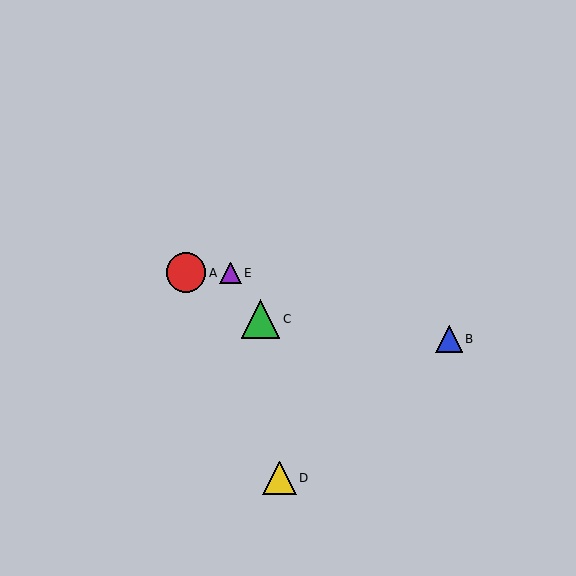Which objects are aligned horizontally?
Objects A, E are aligned horizontally.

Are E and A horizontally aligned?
Yes, both are at y≈273.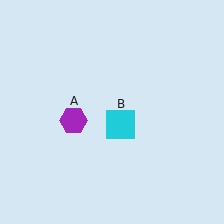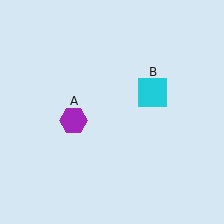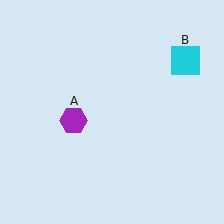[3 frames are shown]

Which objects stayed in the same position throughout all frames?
Purple hexagon (object A) remained stationary.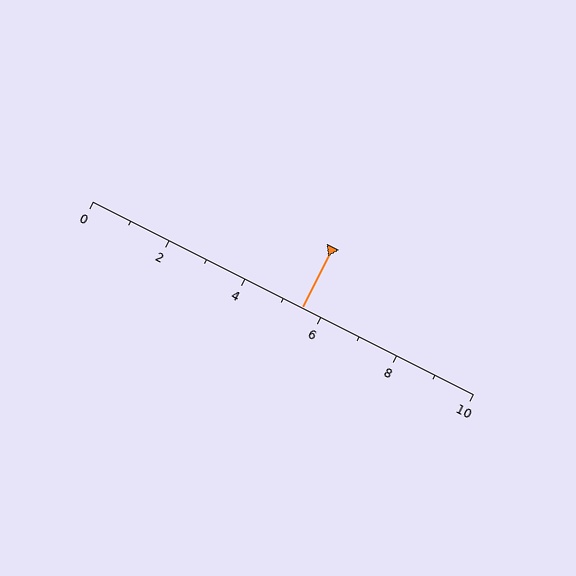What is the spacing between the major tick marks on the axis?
The major ticks are spaced 2 apart.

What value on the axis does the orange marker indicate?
The marker indicates approximately 5.5.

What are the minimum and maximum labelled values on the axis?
The axis runs from 0 to 10.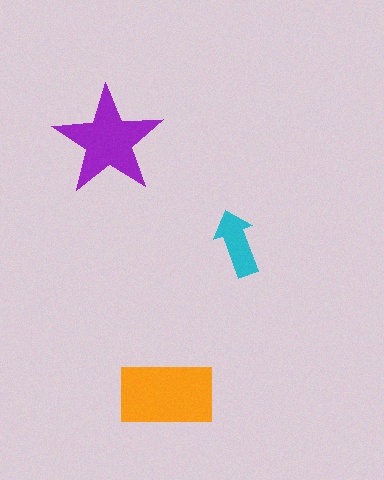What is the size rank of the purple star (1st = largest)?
2nd.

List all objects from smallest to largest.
The cyan arrow, the purple star, the orange rectangle.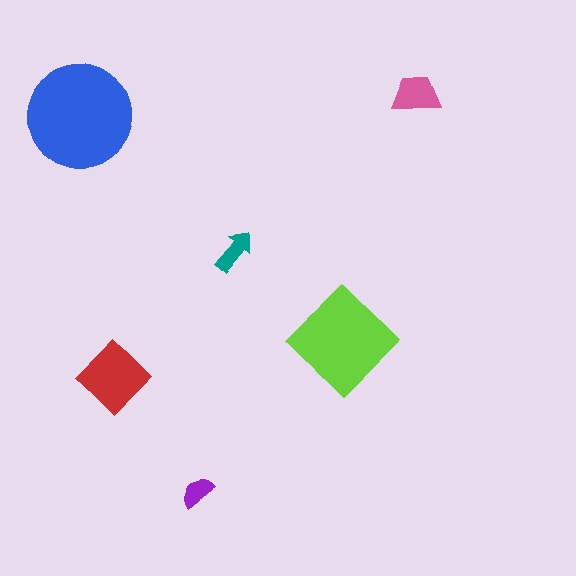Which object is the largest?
The blue circle.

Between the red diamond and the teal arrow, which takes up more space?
The red diamond.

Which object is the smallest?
The purple semicircle.